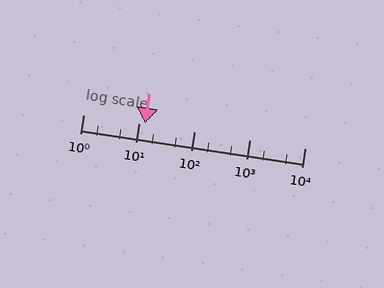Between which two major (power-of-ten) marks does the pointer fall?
The pointer is between 10 and 100.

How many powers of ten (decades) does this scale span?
The scale spans 4 decades, from 1 to 10000.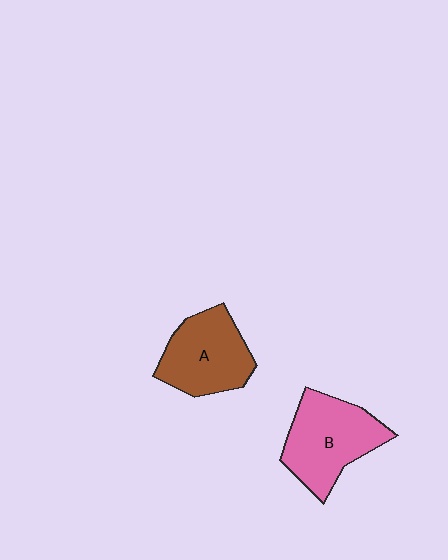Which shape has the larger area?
Shape B (pink).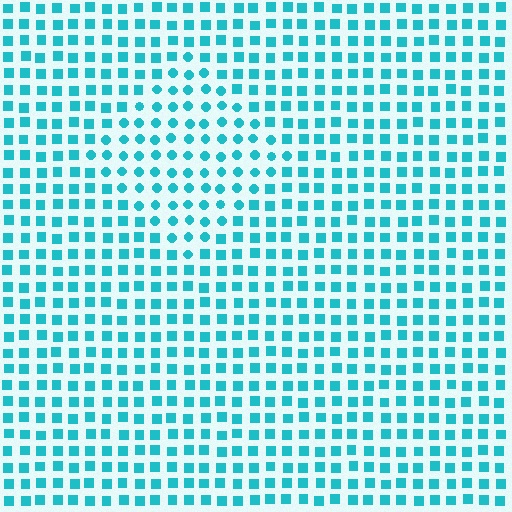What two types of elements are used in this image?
The image uses circles inside the diamond region and squares outside it.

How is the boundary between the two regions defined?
The boundary is defined by a change in element shape: circles inside vs. squares outside. All elements share the same color and spacing.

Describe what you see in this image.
The image is filled with small cyan elements arranged in a uniform grid. A diamond-shaped region contains circles, while the surrounding area contains squares. The boundary is defined purely by the change in element shape.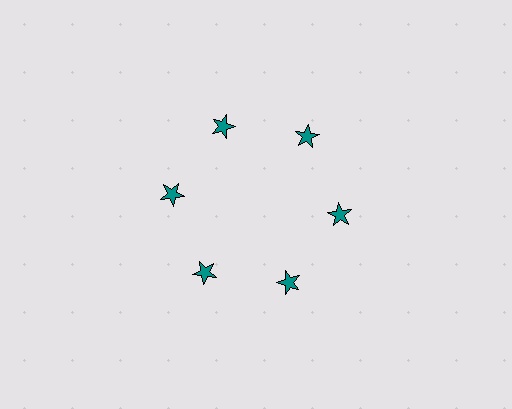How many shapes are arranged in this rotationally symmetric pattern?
There are 6 shapes, arranged in 6 groups of 1.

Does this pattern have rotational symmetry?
Yes, this pattern has 6-fold rotational symmetry. It looks the same after rotating 60 degrees around the center.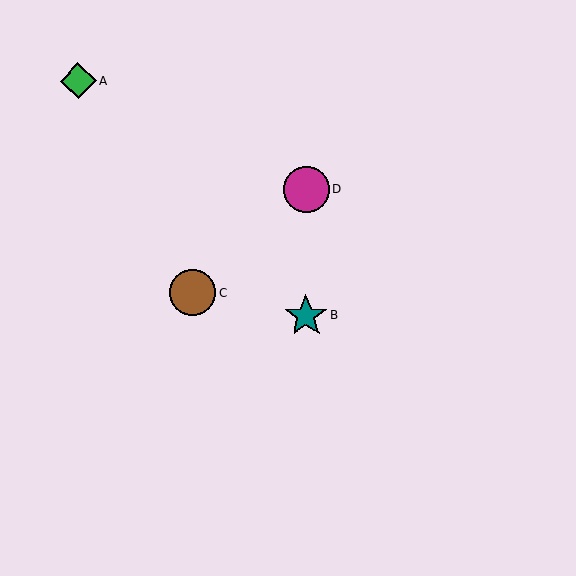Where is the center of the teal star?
The center of the teal star is at (306, 316).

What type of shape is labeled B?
Shape B is a teal star.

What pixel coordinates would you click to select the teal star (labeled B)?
Click at (306, 316) to select the teal star B.